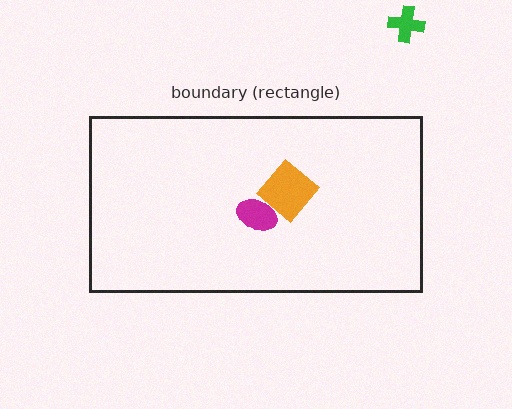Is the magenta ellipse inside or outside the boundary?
Inside.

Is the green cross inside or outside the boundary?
Outside.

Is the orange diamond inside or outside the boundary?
Inside.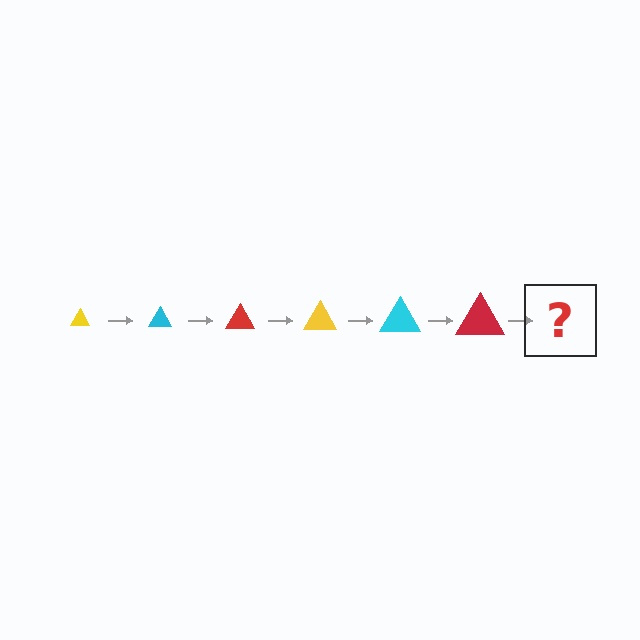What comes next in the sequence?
The next element should be a yellow triangle, larger than the previous one.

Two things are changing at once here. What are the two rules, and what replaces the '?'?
The two rules are that the triangle grows larger each step and the color cycles through yellow, cyan, and red. The '?' should be a yellow triangle, larger than the previous one.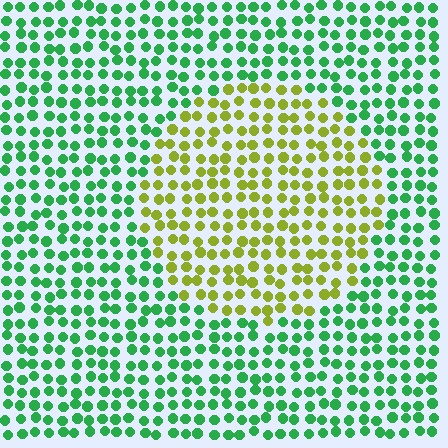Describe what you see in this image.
The image is filled with small green elements in a uniform arrangement. A circle-shaped region is visible where the elements are tinted to a slightly different hue, forming a subtle color boundary.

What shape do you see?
I see a circle.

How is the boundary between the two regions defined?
The boundary is defined purely by a slight shift in hue (about 61 degrees). Spacing, size, and orientation are identical on both sides.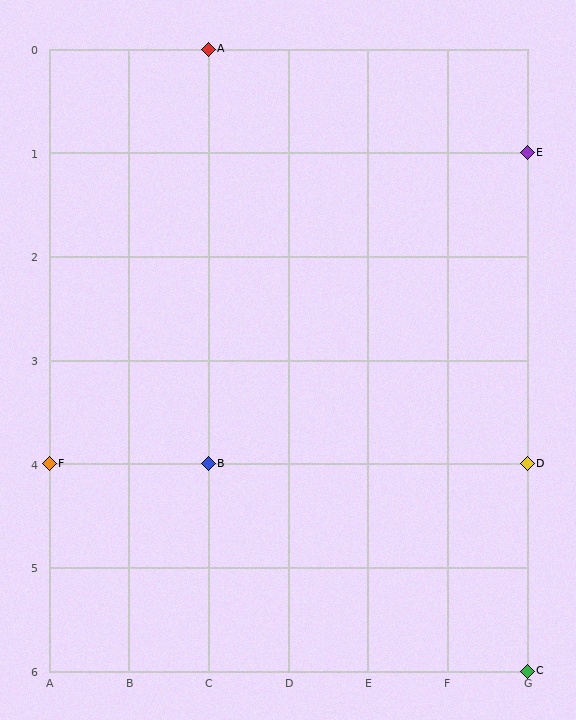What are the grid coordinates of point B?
Point B is at grid coordinates (C, 4).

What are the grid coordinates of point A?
Point A is at grid coordinates (C, 0).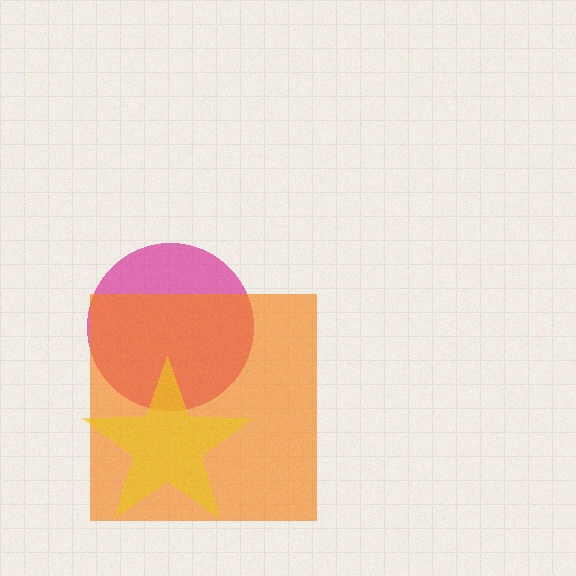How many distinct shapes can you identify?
There are 3 distinct shapes: a magenta circle, an orange square, a yellow star.